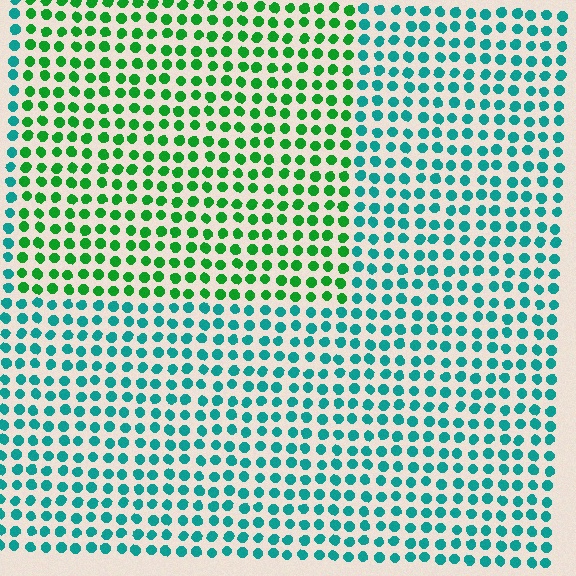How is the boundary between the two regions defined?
The boundary is defined purely by a slight shift in hue (about 46 degrees). Spacing, size, and orientation are identical on both sides.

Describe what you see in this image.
The image is filled with small teal elements in a uniform arrangement. A rectangle-shaped region is visible where the elements are tinted to a slightly different hue, forming a subtle color boundary.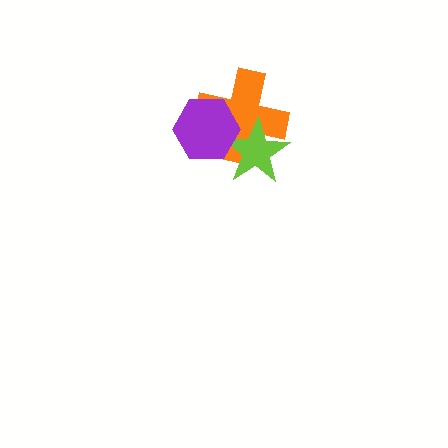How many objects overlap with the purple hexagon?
2 objects overlap with the purple hexagon.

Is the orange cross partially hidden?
Yes, it is partially covered by another shape.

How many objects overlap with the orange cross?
2 objects overlap with the orange cross.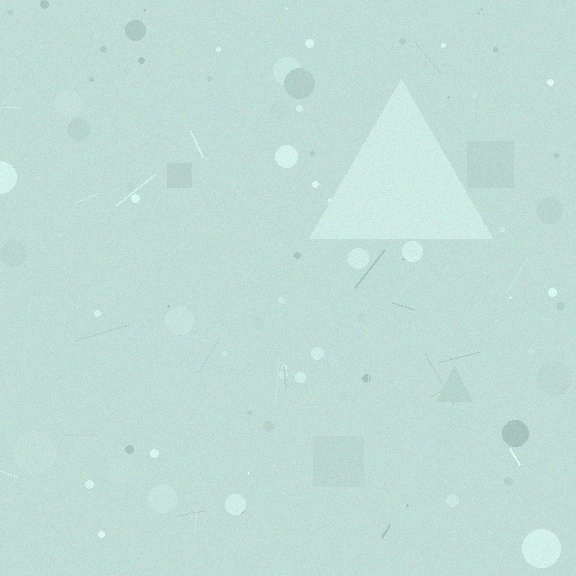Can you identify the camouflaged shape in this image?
The camouflaged shape is a triangle.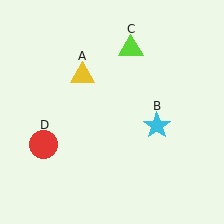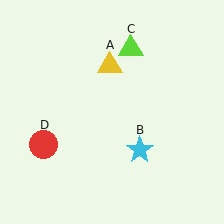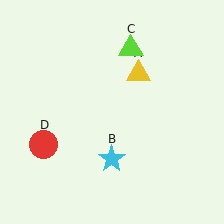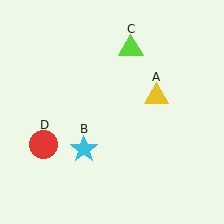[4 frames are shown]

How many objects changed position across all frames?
2 objects changed position: yellow triangle (object A), cyan star (object B).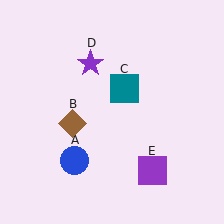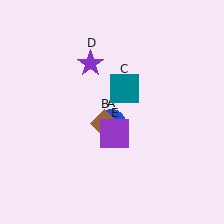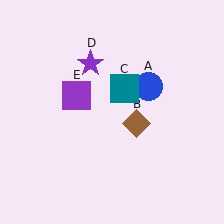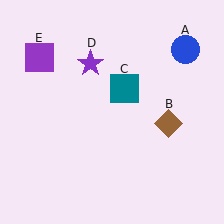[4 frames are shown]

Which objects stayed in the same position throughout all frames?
Teal square (object C) and purple star (object D) remained stationary.